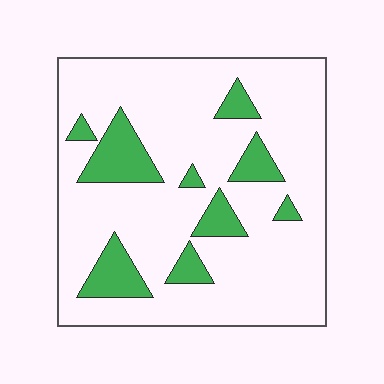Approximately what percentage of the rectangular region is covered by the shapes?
Approximately 15%.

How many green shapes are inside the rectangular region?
9.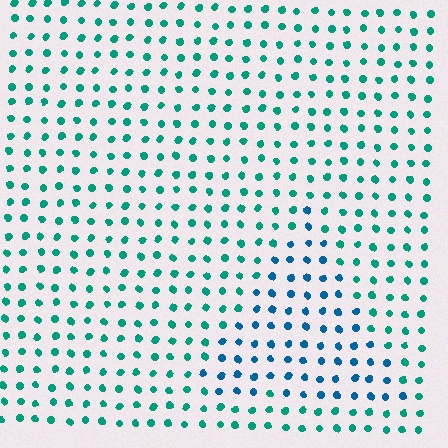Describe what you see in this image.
The image is filled with small teal elements in a uniform arrangement. A triangle-shaped region is visible where the elements are tinted to a slightly different hue, forming a subtle color boundary.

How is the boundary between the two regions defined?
The boundary is defined purely by a slight shift in hue (about 34 degrees). Spacing, size, and orientation are identical on both sides.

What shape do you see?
I see a triangle.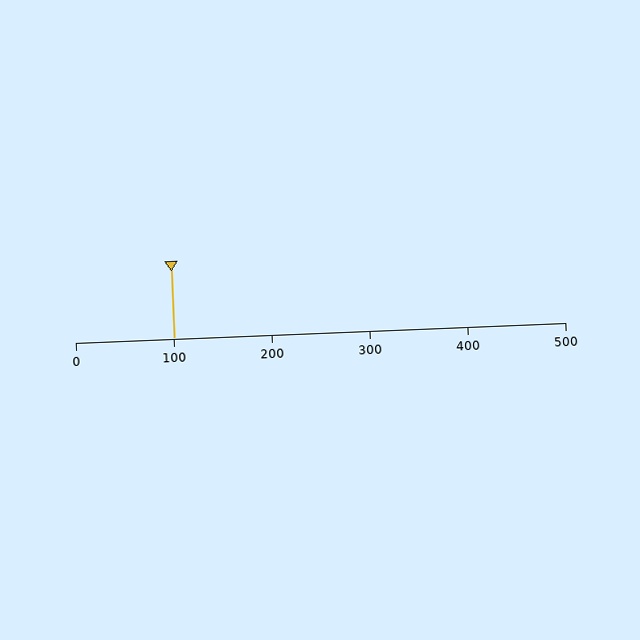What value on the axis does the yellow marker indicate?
The marker indicates approximately 100.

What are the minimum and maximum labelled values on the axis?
The axis runs from 0 to 500.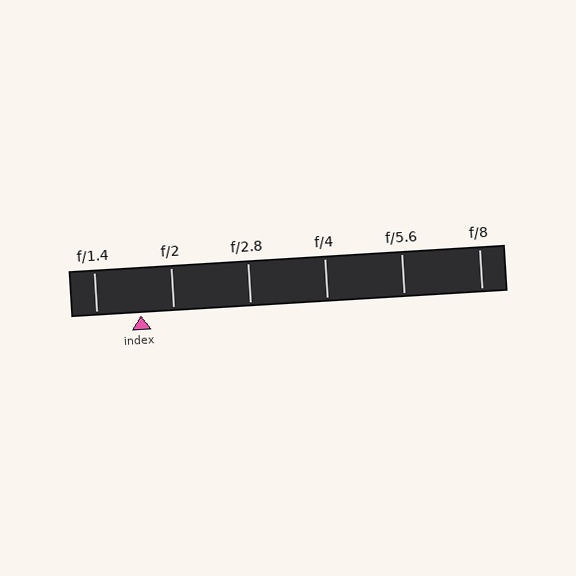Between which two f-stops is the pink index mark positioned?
The index mark is between f/1.4 and f/2.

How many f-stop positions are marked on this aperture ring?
There are 6 f-stop positions marked.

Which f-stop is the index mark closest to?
The index mark is closest to f/2.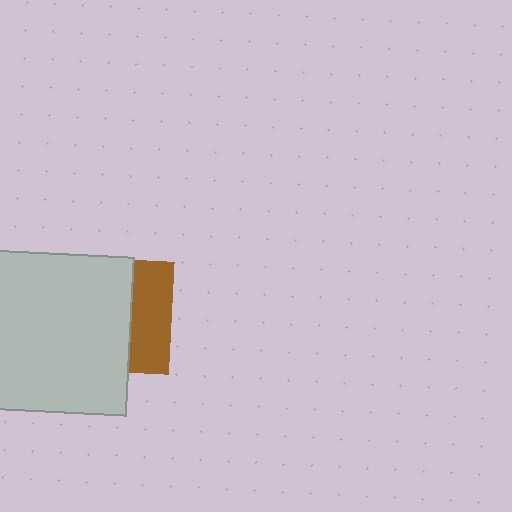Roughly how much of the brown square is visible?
A small part of it is visible (roughly 36%).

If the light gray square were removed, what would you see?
You would see the complete brown square.